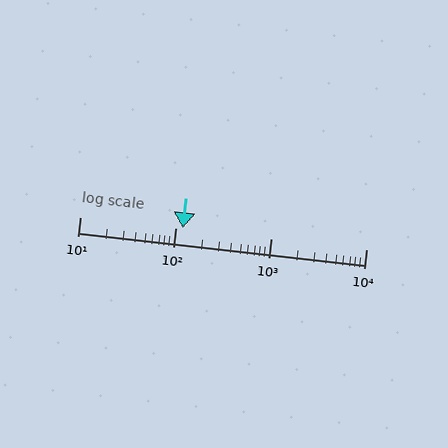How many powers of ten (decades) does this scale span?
The scale spans 3 decades, from 10 to 10000.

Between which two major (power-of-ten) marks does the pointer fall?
The pointer is between 100 and 1000.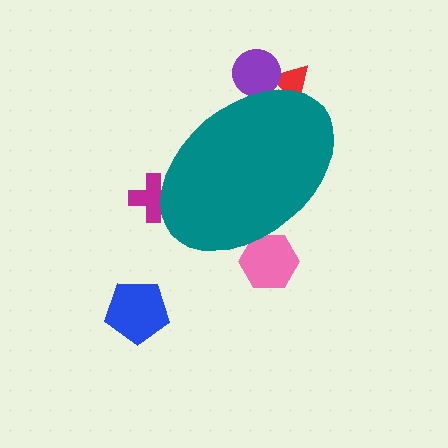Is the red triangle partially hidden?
Yes, the red triangle is partially hidden behind the teal ellipse.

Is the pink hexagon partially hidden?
Yes, the pink hexagon is partially hidden behind the teal ellipse.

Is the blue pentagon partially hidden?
No, the blue pentagon is fully visible.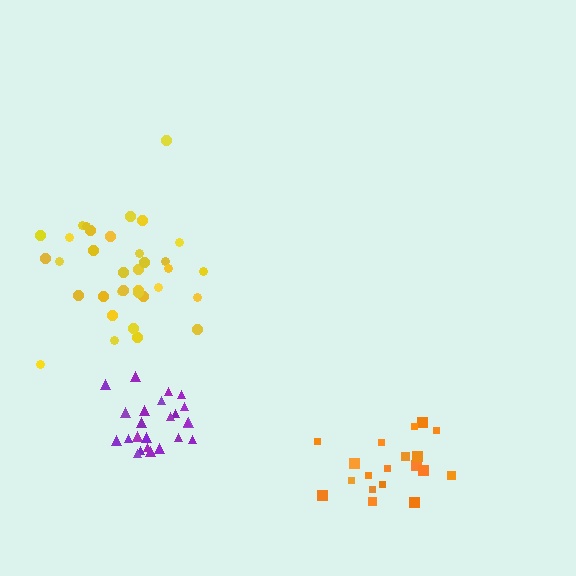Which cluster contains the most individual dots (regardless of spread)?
Yellow (35).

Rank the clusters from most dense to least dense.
purple, yellow, orange.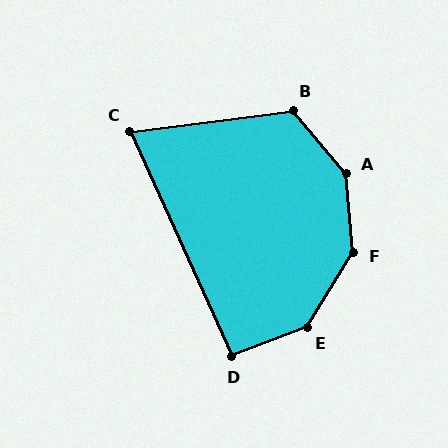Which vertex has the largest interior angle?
A, at approximately 145 degrees.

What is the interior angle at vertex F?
Approximately 143 degrees (obtuse).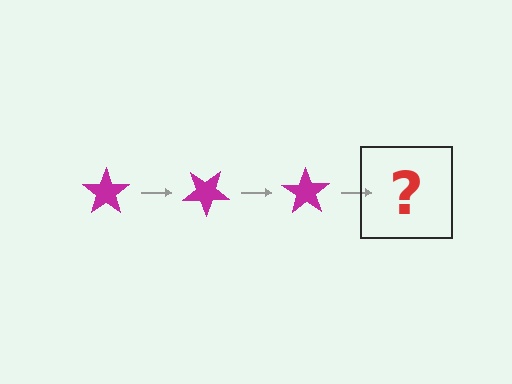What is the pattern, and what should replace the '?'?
The pattern is that the star rotates 35 degrees each step. The '?' should be a magenta star rotated 105 degrees.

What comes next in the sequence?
The next element should be a magenta star rotated 105 degrees.